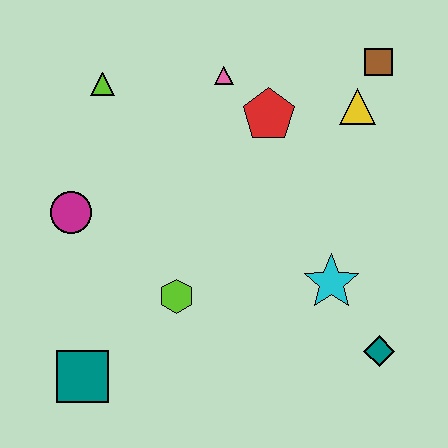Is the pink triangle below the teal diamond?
No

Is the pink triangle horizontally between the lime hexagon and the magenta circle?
No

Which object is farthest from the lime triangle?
The teal diamond is farthest from the lime triangle.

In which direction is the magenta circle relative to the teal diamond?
The magenta circle is to the left of the teal diamond.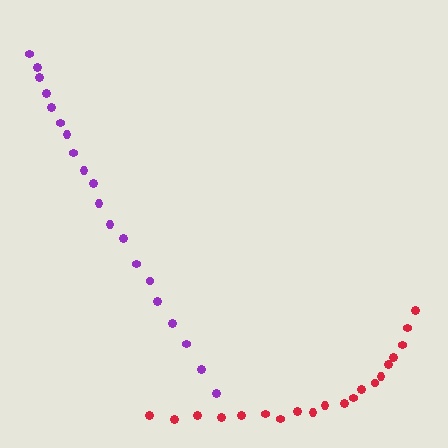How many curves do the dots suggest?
There are 2 distinct paths.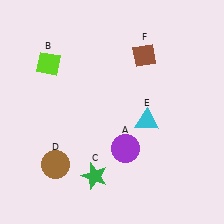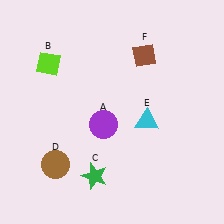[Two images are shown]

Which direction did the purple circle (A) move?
The purple circle (A) moved up.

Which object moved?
The purple circle (A) moved up.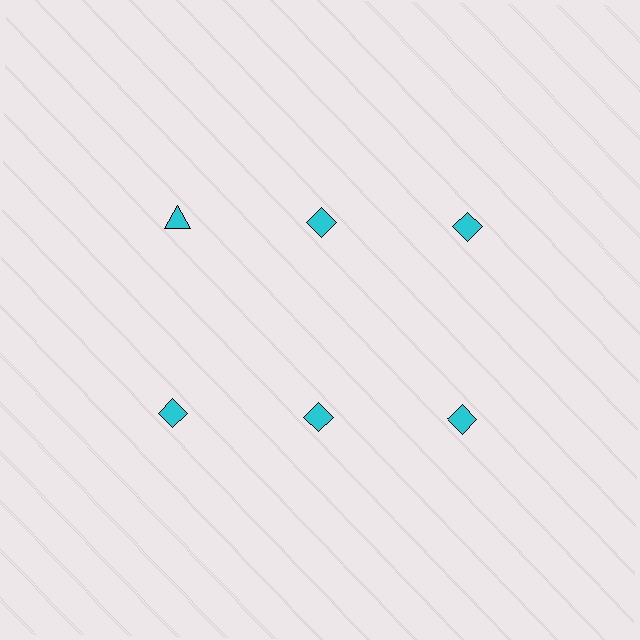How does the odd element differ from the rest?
It has a different shape: triangle instead of diamond.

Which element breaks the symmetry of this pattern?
The cyan triangle in the top row, leftmost column breaks the symmetry. All other shapes are cyan diamonds.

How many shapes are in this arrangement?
There are 6 shapes arranged in a grid pattern.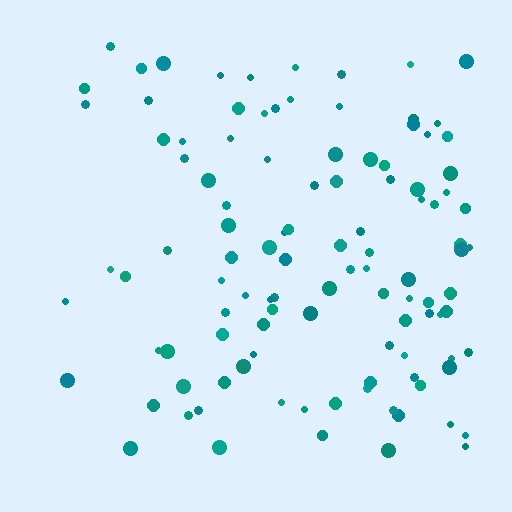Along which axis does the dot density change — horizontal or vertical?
Horizontal.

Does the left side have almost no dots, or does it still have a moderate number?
Still a moderate number, just noticeably fewer than the right.